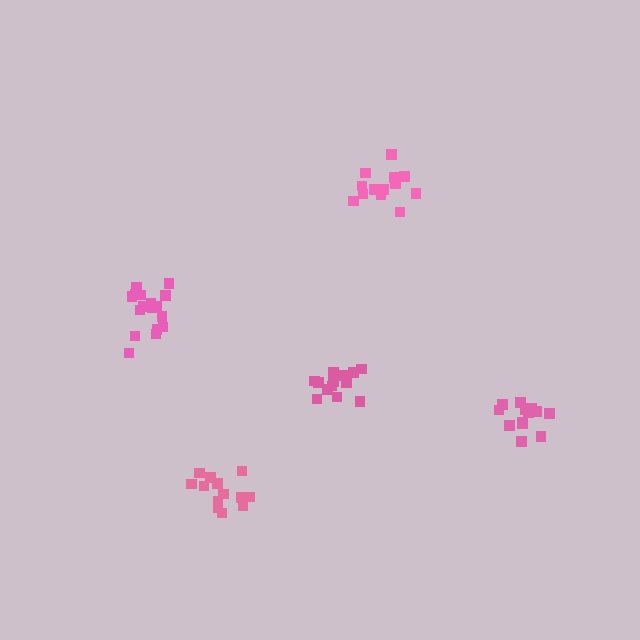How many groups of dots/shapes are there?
There are 5 groups.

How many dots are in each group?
Group 1: 15 dots, Group 2: 18 dots, Group 3: 13 dots, Group 4: 13 dots, Group 5: 13 dots (72 total).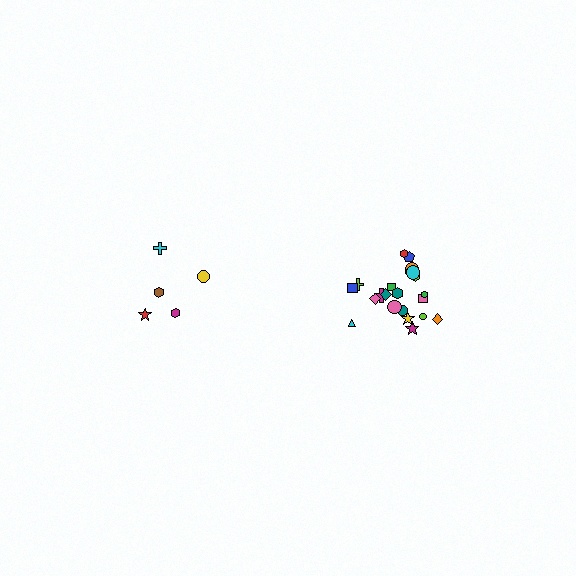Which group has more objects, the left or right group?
The right group.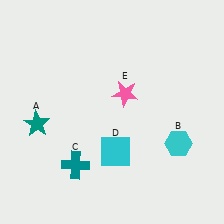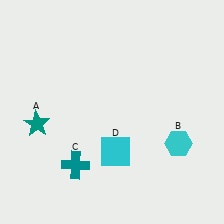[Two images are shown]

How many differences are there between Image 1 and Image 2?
There is 1 difference between the two images.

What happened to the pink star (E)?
The pink star (E) was removed in Image 2. It was in the top-right area of Image 1.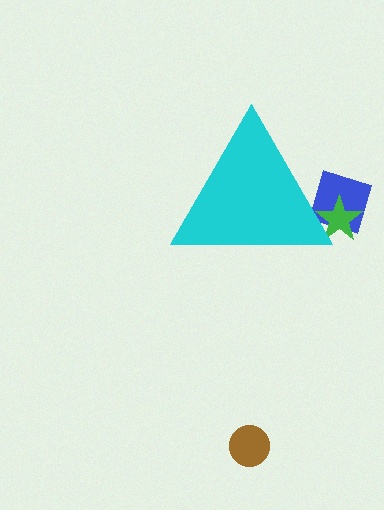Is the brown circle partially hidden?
No, the brown circle is fully visible.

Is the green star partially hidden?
Yes, the green star is partially hidden behind the cyan triangle.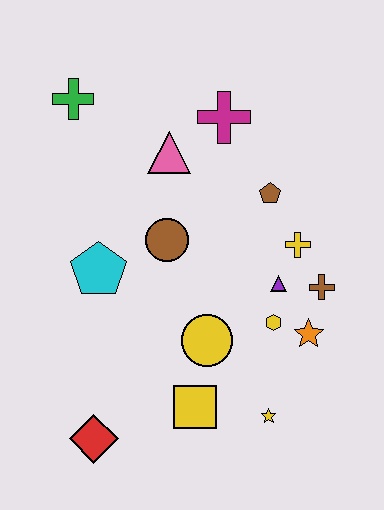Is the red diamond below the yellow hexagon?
Yes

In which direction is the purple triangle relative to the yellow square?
The purple triangle is above the yellow square.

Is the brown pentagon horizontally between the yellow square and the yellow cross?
Yes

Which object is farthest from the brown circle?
The red diamond is farthest from the brown circle.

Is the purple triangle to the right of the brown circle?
Yes